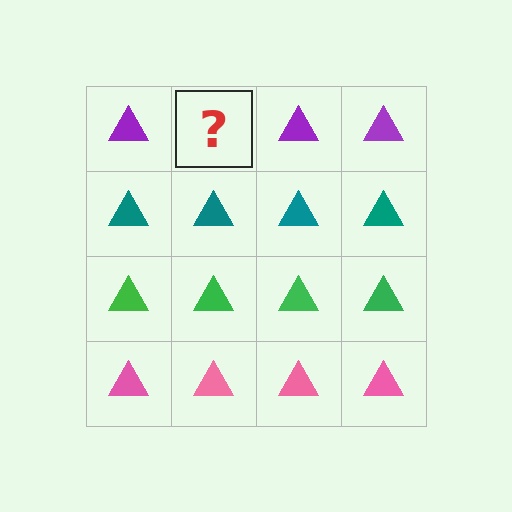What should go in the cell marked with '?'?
The missing cell should contain a purple triangle.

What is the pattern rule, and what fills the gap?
The rule is that each row has a consistent color. The gap should be filled with a purple triangle.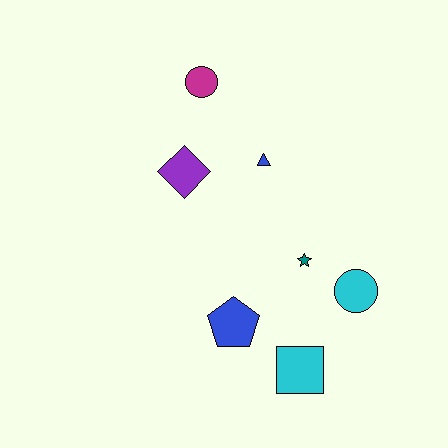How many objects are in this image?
There are 7 objects.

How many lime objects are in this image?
There are no lime objects.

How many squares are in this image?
There is 1 square.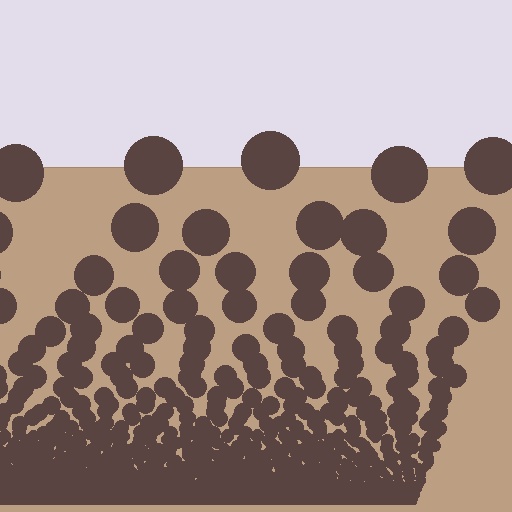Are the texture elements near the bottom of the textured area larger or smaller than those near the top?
Smaller. The gradient is inverted — elements near the bottom are smaller and denser.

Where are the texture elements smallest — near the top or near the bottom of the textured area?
Near the bottom.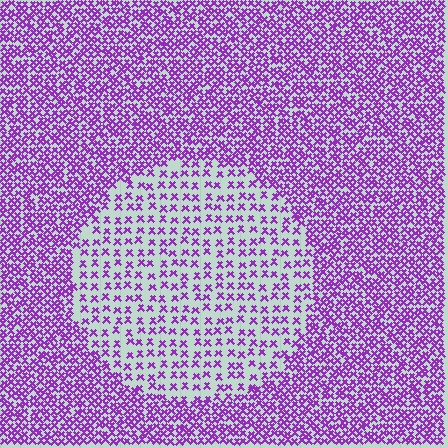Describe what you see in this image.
The image contains small purple elements arranged at two different densities. A circle-shaped region is visible where the elements are less densely packed than the surrounding area.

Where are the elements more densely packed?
The elements are more densely packed outside the circle boundary.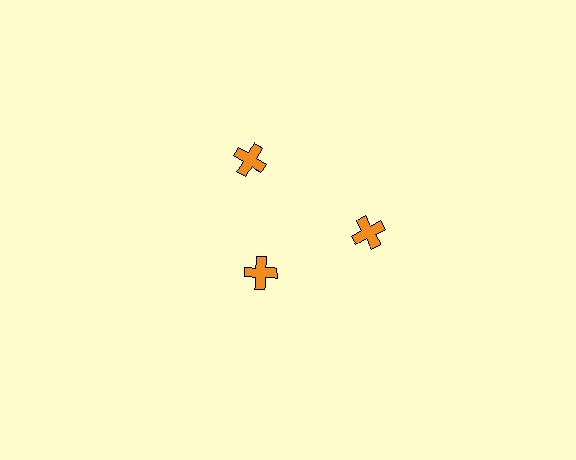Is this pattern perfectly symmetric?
No. The 3 orange crosses are arranged in a ring, but one element near the 7 o'clock position is pulled inward toward the center, breaking the 3-fold rotational symmetry.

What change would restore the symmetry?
The symmetry would be restored by moving it outward, back onto the ring so that all 3 crosses sit at equal angles and equal distance from the center.